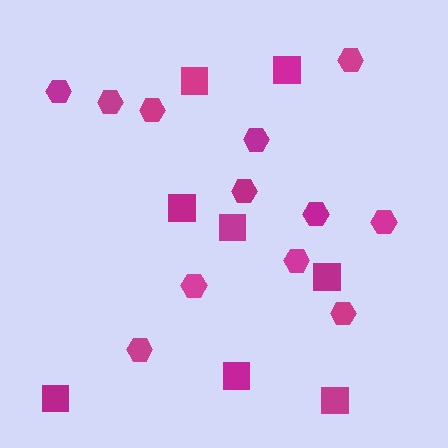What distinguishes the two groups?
There are 2 groups: one group of squares (8) and one group of hexagons (12).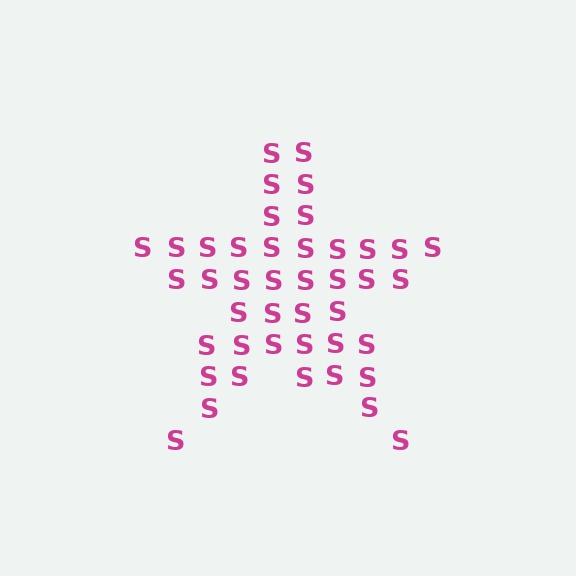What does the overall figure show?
The overall figure shows a star.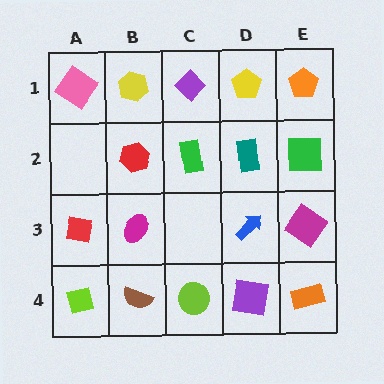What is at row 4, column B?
A brown semicircle.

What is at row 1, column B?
A yellow hexagon.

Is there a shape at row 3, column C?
No, that cell is empty.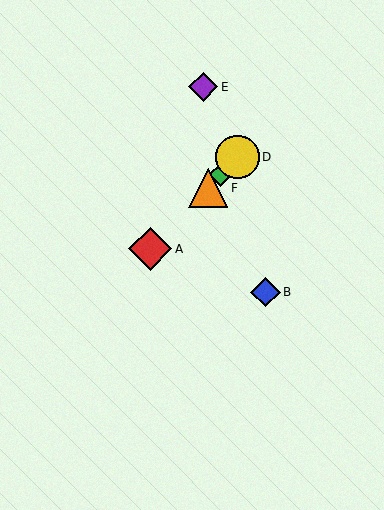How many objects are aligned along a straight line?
4 objects (A, C, D, F) are aligned along a straight line.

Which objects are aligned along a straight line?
Objects A, C, D, F are aligned along a straight line.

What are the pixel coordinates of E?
Object E is at (203, 87).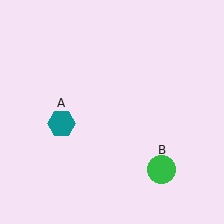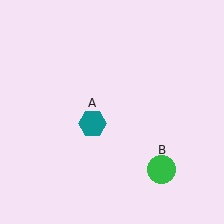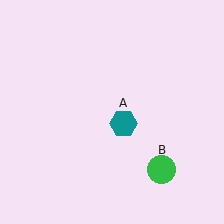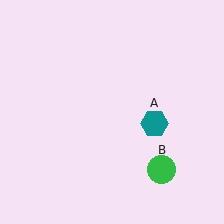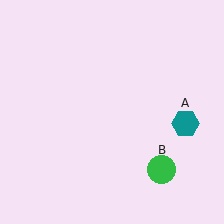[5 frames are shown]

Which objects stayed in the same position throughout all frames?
Green circle (object B) remained stationary.